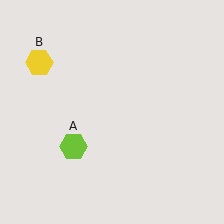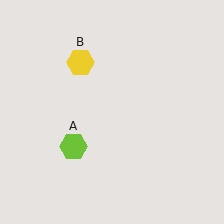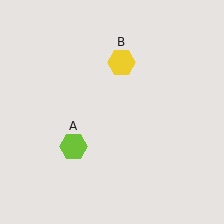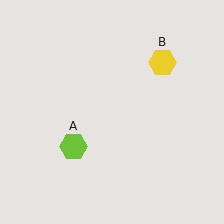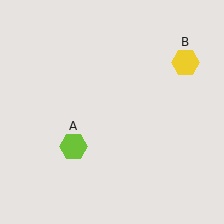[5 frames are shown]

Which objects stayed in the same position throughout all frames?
Lime hexagon (object A) remained stationary.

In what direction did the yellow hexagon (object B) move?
The yellow hexagon (object B) moved right.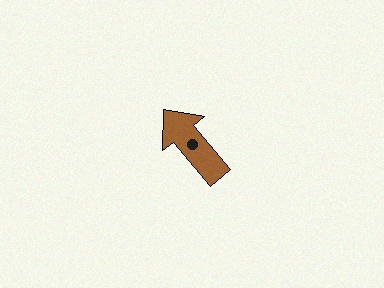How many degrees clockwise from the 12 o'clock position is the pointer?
Approximately 320 degrees.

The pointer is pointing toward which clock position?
Roughly 11 o'clock.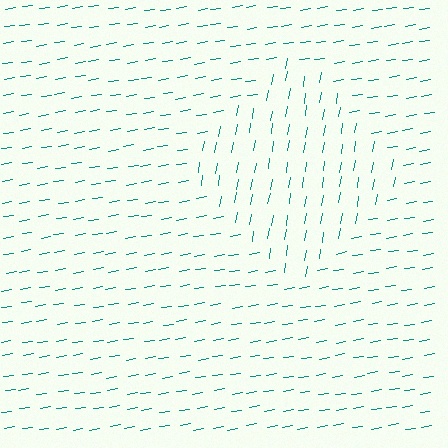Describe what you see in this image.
The image is filled with small teal line segments. A diamond region in the image has lines oriented differently from the surrounding lines, creating a visible texture boundary.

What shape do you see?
I see a diamond.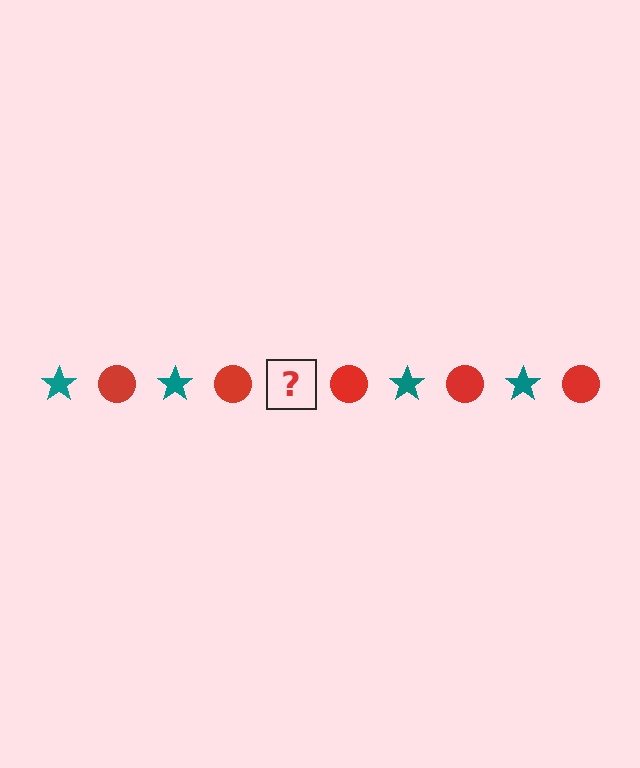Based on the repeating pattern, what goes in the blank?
The blank should be a teal star.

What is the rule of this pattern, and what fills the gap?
The rule is that the pattern alternates between teal star and red circle. The gap should be filled with a teal star.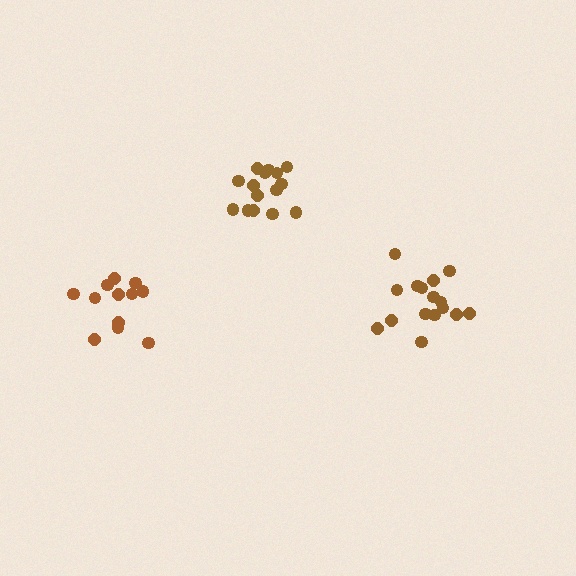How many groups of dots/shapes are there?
There are 3 groups.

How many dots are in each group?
Group 1: 15 dots, Group 2: 16 dots, Group 3: 12 dots (43 total).